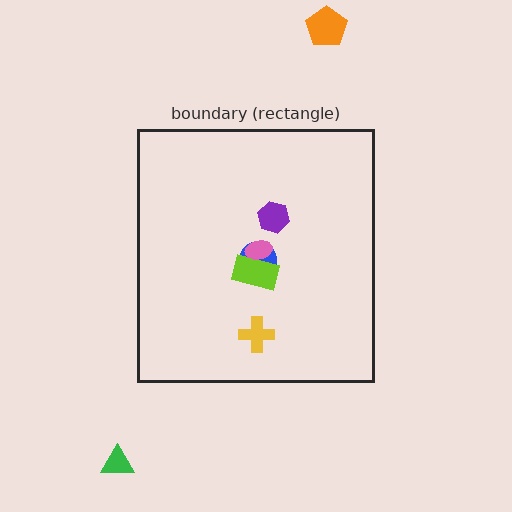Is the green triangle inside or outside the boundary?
Outside.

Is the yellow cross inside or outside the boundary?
Inside.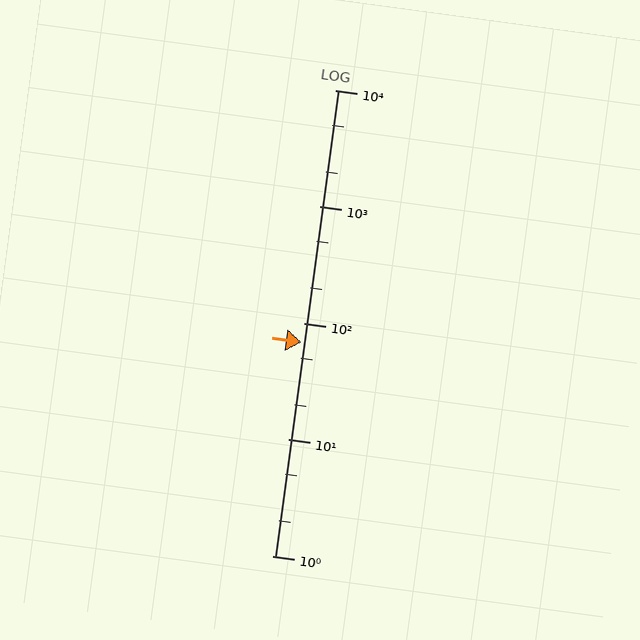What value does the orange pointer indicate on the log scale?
The pointer indicates approximately 68.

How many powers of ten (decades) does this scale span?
The scale spans 4 decades, from 1 to 10000.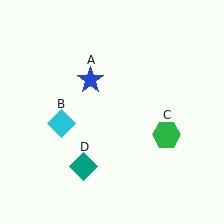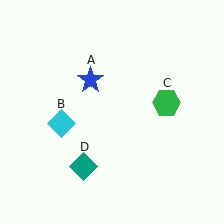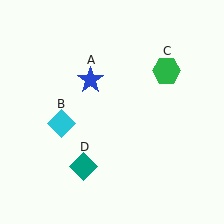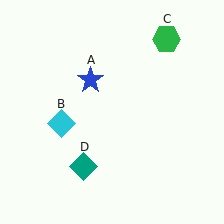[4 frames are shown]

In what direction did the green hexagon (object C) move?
The green hexagon (object C) moved up.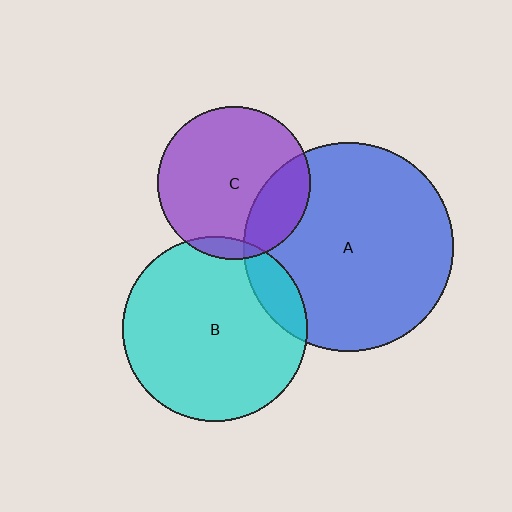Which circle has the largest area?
Circle A (blue).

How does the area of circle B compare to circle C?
Approximately 1.5 times.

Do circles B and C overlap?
Yes.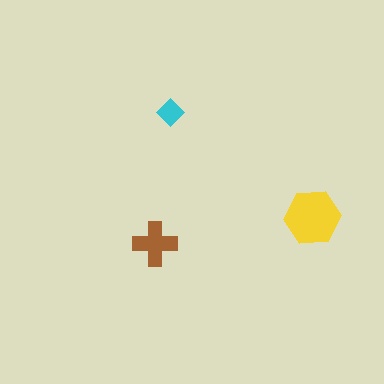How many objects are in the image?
There are 3 objects in the image.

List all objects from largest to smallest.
The yellow hexagon, the brown cross, the cyan diamond.